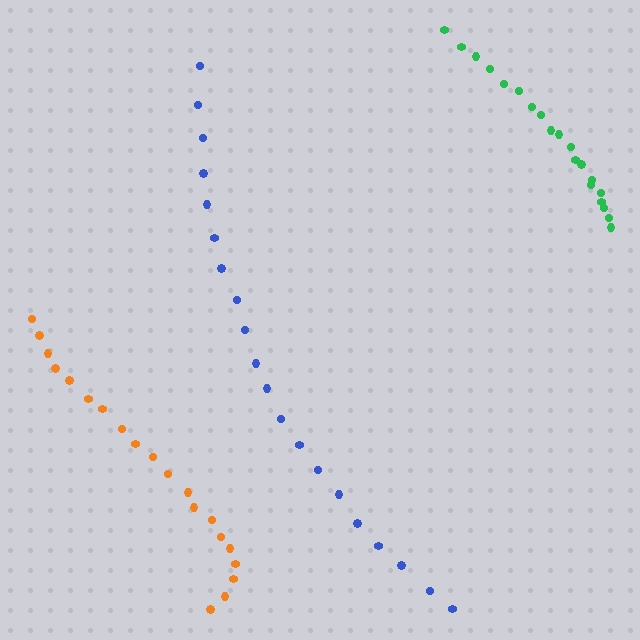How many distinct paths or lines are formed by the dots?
There are 3 distinct paths.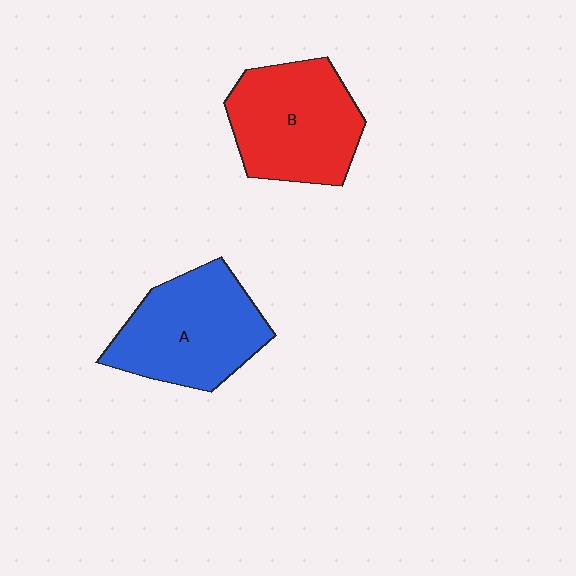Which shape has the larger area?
Shape A (blue).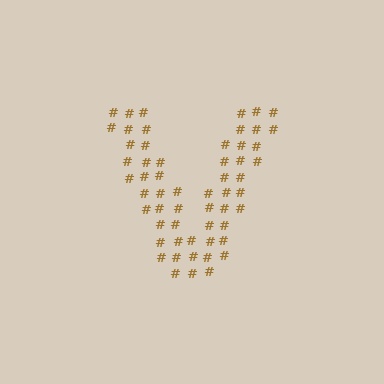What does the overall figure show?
The overall figure shows the letter V.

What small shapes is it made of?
It is made of small hash symbols.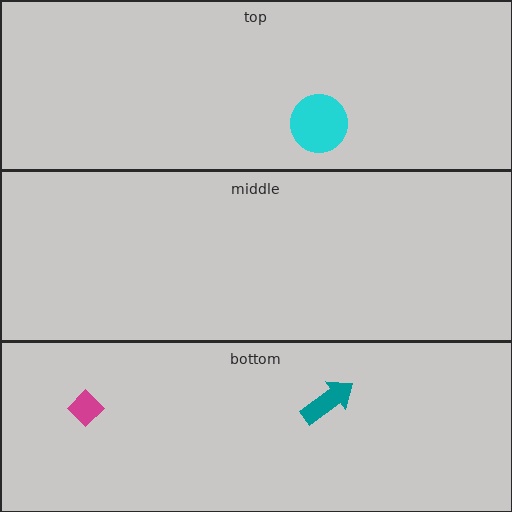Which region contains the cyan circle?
The top region.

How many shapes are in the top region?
1.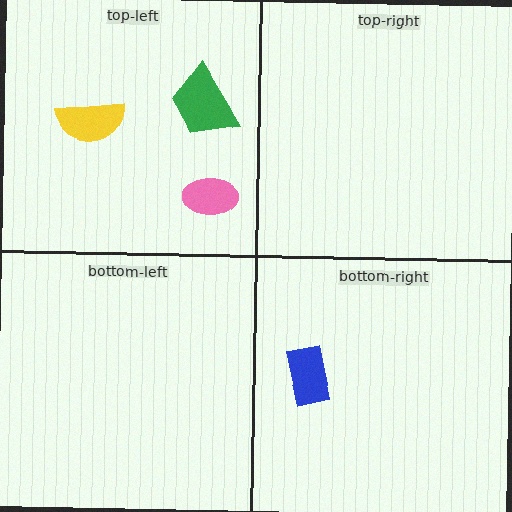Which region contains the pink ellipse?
The top-left region.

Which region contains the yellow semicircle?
The top-left region.